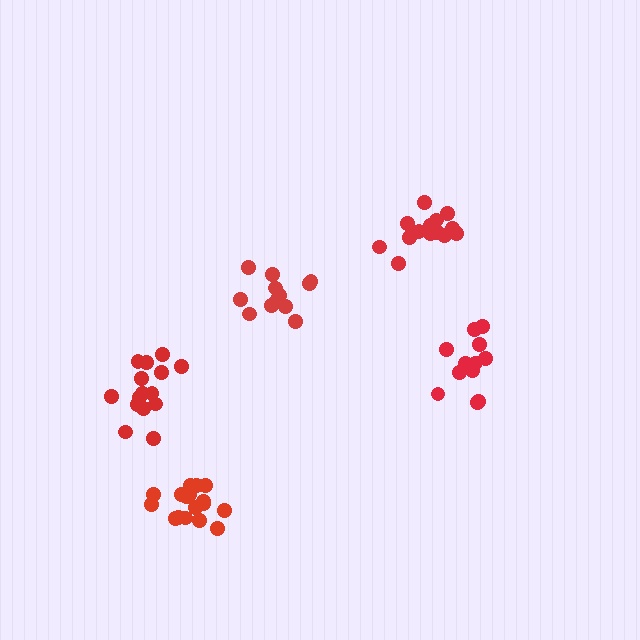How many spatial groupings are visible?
There are 5 spatial groupings.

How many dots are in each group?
Group 1: 16 dots, Group 2: 13 dots, Group 3: 17 dots, Group 4: 12 dots, Group 5: 15 dots (73 total).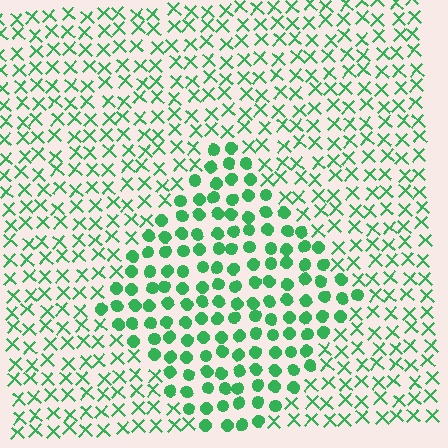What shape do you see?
I see a diamond.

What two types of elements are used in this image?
The image uses circles inside the diamond region and X marks outside it.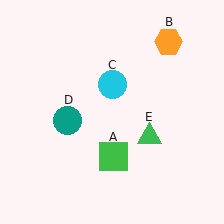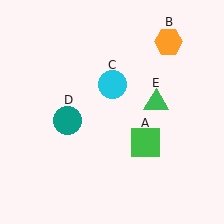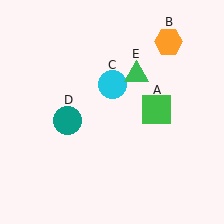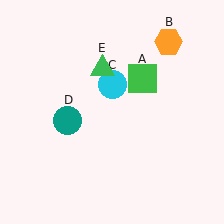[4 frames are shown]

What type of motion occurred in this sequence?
The green square (object A), green triangle (object E) rotated counterclockwise around the center of the scene.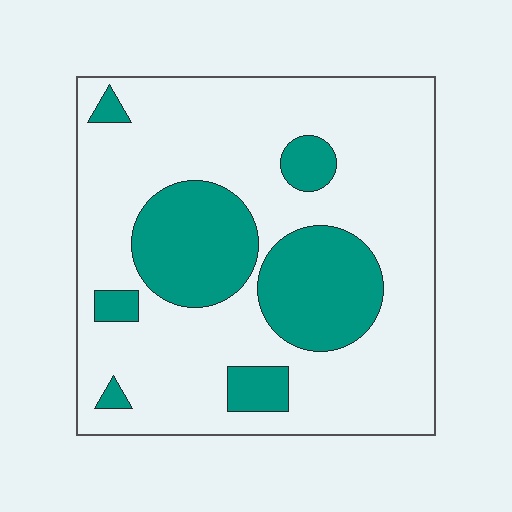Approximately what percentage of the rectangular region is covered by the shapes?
Approximately 25%.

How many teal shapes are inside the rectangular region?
7.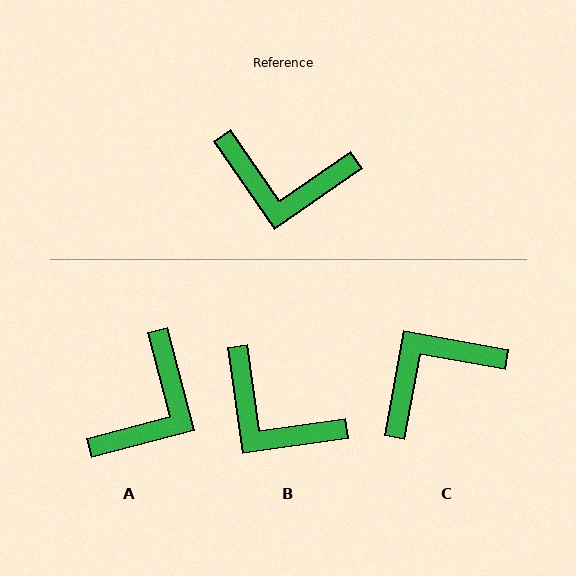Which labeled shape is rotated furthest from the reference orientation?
C, about 135 degrees away.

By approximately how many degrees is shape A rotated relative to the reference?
Approximately 70 degrees counter-clockwise.